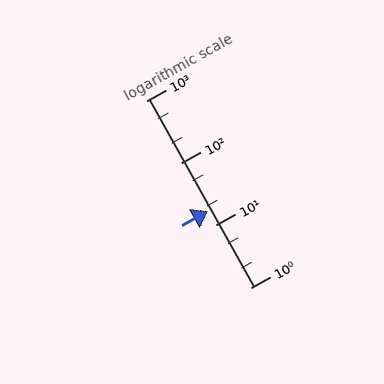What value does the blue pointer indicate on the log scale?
The pointer indicates approximately 17.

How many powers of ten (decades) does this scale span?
The scale spans 3 decades, from 1 to 1000.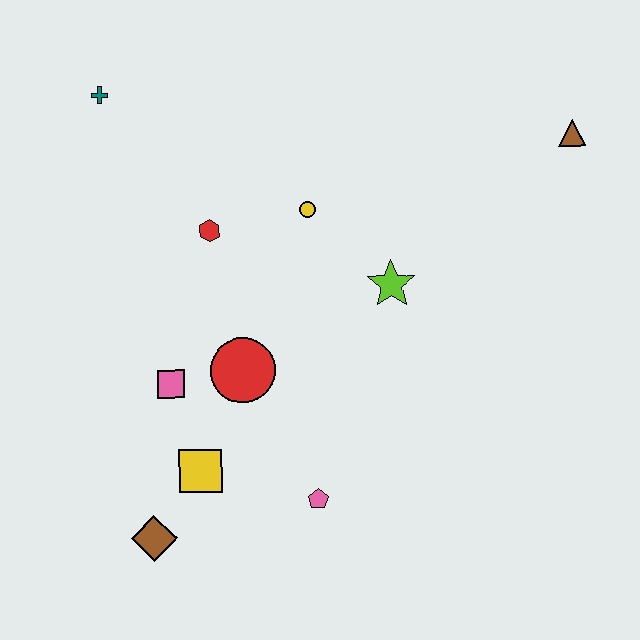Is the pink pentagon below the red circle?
Yes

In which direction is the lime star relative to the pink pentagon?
The lime star is above the pink pentagon.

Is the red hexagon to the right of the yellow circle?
No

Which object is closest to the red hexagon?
The yellow circle is closest to the red hexagon.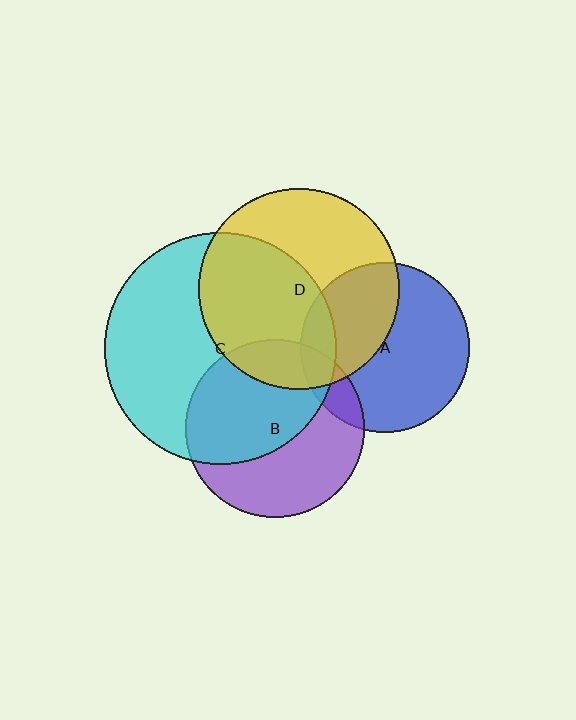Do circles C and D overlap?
Yes.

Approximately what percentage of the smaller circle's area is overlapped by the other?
Approximately 50%.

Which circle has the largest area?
Circle C (cyan).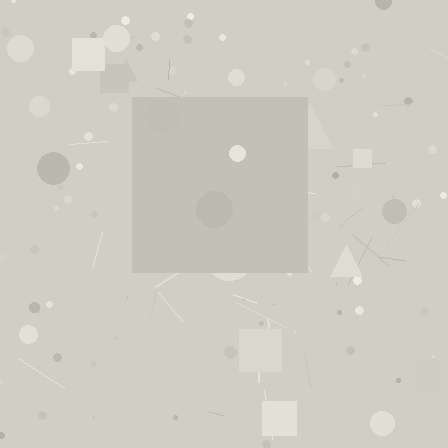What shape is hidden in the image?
A square is hidden in the image.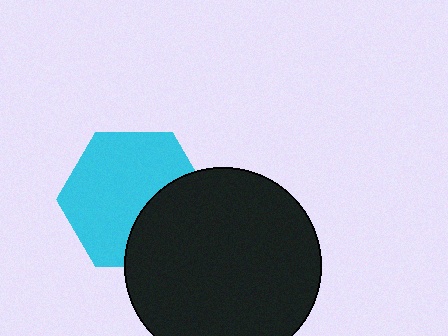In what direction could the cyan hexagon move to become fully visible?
The cyan hexagon could move toward the upper-left. That would shift it out from behind the black circle entirely.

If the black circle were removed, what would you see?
You would see the complete cyan hexagon.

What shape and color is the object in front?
The object in front is a black circle.